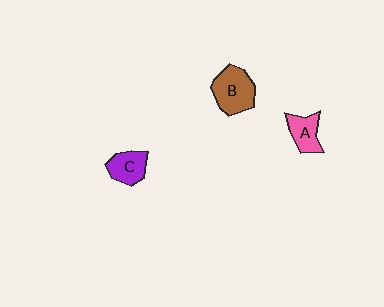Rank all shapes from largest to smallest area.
From largest to smallest: B (brown), C (purple), A (pink).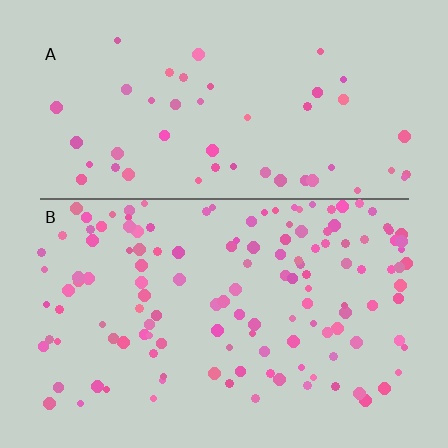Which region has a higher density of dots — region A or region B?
B (the bottom).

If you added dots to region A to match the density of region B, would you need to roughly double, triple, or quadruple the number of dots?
Approximately triple.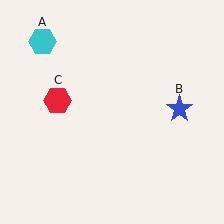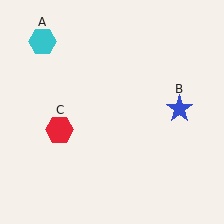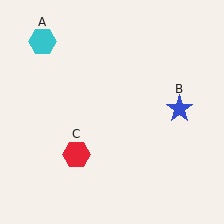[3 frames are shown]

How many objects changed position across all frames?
1 object changed position: red hexagon (object C).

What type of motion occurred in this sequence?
The red hexagon (object C) rotated counterclockwise around the center of the scene.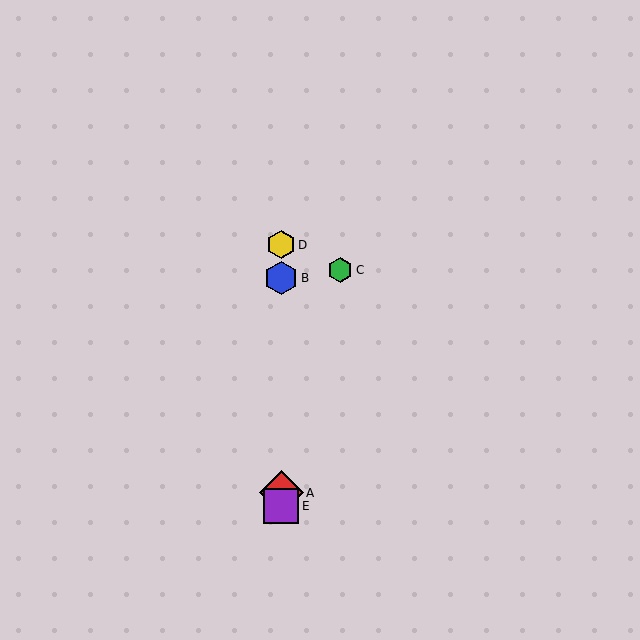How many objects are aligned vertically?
4 objects (A, B, D, E) are aligned vertically.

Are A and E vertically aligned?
Yes, both are at x≈281.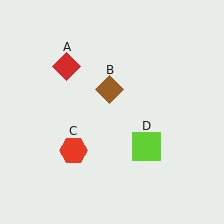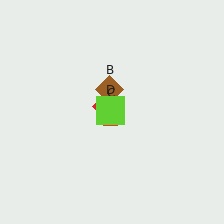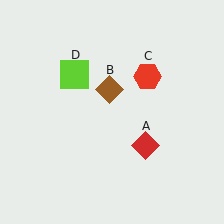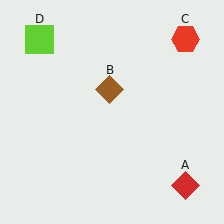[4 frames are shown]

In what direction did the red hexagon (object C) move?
The red hexagon (object C) moved up and to the right.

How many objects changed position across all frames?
3 objects changed position: red diamond (object A), red hexagon (object C), lime square (object D).